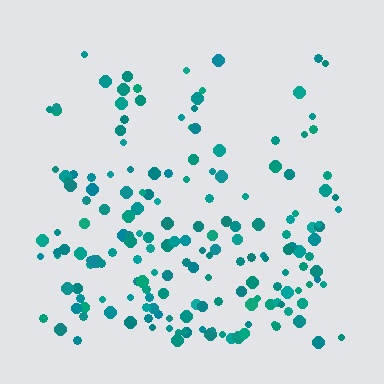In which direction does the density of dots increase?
From top to bottom, with the bottom side densest.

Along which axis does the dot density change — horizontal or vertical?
Vertical.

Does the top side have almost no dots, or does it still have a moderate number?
Still a moderate number, just noticeably fewer than the bottom.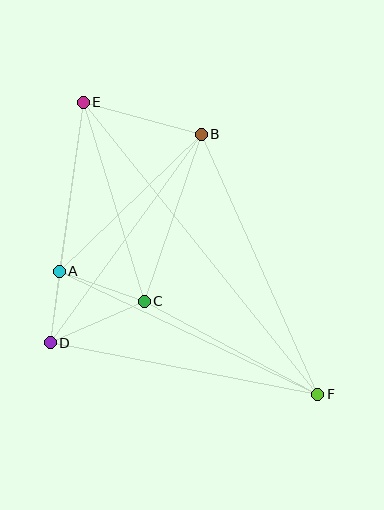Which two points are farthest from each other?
Points E and F are farthest from each other.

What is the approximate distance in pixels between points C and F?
The distance between C and F is approximately 197 pixels.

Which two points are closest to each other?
Points A and D are closest to each other.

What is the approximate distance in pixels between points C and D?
The distance between C and D is approximately 103 pixels.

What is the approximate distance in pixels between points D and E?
The distance between D and E is approximately 243 pixels.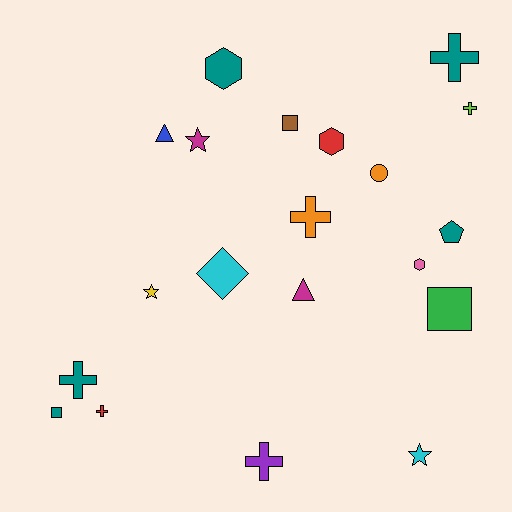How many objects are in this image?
There are 20 objects.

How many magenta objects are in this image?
There are 2 magenta objects.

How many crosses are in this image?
There are 6 crosses.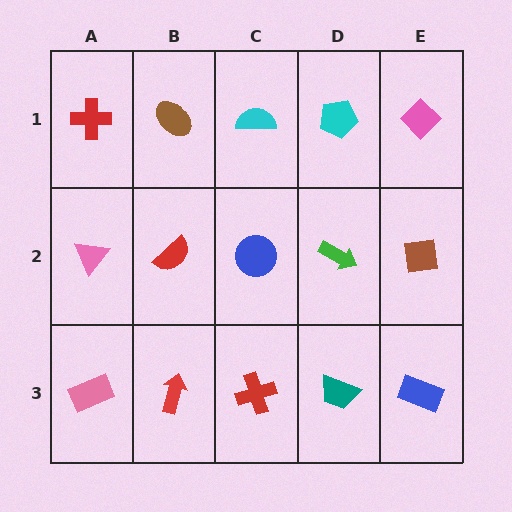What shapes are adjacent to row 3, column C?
A blue circle (row 2, column C), a red arrow (row 3, column B), a teal trapezoid (row 3, column D).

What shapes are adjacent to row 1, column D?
A green arrow (row 2, column D), a cyan semicircle (row 1, column C), a pink diamond (row 1, column E).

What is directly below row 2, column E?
A blue rectangle.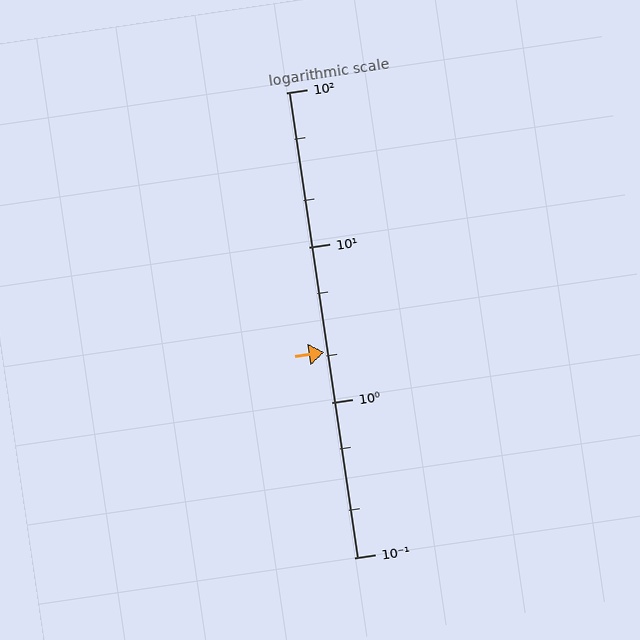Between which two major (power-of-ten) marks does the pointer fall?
The pointer is between 1 and 10.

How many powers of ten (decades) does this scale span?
The scale spans 3 decades, from 0.1 to 100.